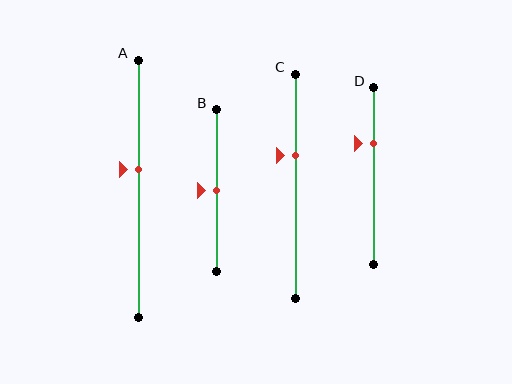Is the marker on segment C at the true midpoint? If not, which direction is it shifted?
No, the marker on segment C is shifted upward by about 14% of the segment length.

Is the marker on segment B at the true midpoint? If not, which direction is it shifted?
Yes, the marker on segment B is at the true midpoint.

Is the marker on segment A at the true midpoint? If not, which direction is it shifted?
No, the marker on segment A is shifted upward by about 8% of the segment length.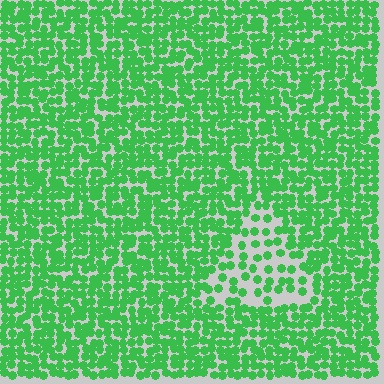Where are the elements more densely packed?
The elements are more densely packed outside the triangle boundary.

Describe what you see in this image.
The image contains small green elements arranged at two different densities. A triangle-shaped region is visible where the elements are less densely packed than the surrounding area.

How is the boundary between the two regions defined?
The boundary is defined by a change in element density (approximately 2.2x ratio). All elements are the same color, size, and shape.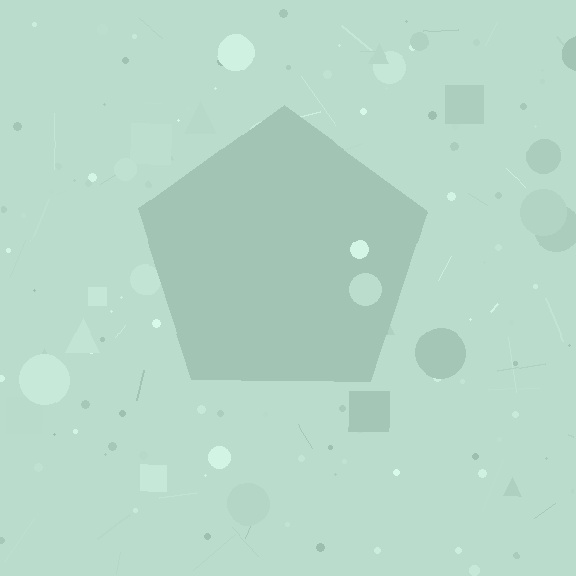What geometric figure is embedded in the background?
A pentagon is embedded in the background.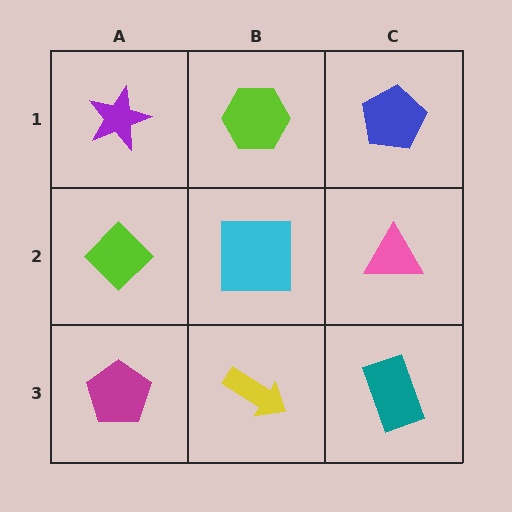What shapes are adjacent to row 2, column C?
A blue pentagon (row 1, column C), a teal rectangle (row 3, column C), a cyan square (row 2, column B).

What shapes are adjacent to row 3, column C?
A pink triangle (row 2, column C), a yellow arrow (row 3, column B).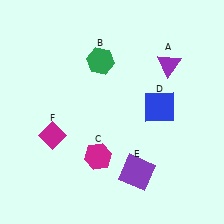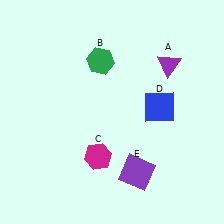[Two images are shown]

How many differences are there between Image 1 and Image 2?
There is 1 difference between the two images.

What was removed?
The magenta diamond (F) was removed in Image 2.